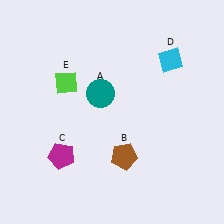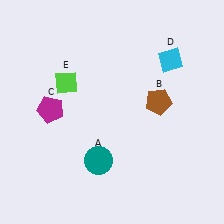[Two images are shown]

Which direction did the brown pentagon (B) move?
The brown pentagon (B) moved up.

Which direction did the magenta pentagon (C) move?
The magenta pentagon (C) moved up.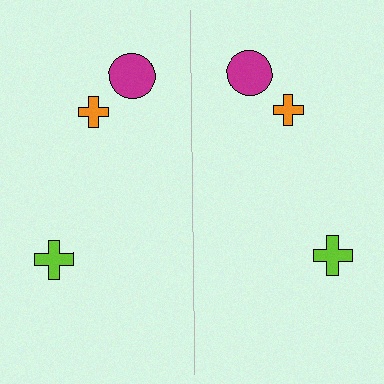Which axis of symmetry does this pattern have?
The pattern has a vertical axis of symmetry running through the center of the image.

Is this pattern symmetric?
Yes, this pattern has bilateral (reflection) symmetry.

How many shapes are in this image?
There are 6 shapes in this image.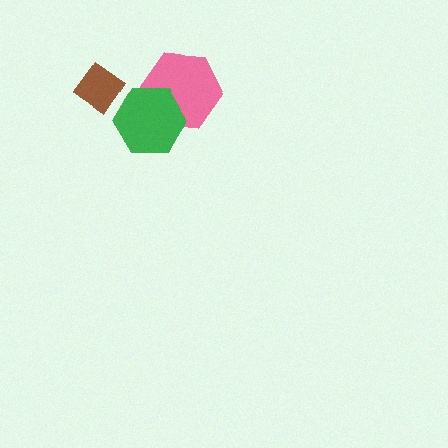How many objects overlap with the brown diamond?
0 objects overlap with the brown diamond.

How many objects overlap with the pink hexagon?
1 object overlaps with the pink hexagon.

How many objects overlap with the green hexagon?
1 object overlaps with the green hexagon.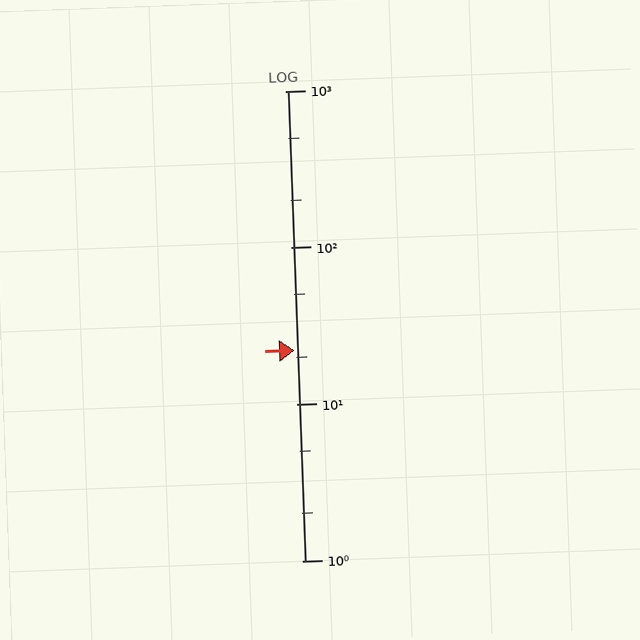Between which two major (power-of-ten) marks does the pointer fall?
The pointer is between 10 and 100.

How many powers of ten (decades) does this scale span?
The scale spans 3 decades, from 1 to 1000.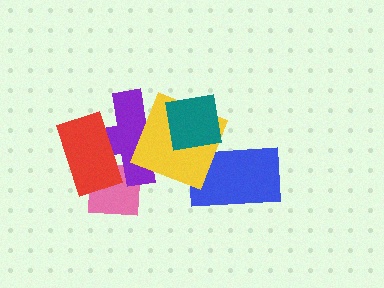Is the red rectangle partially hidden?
No, no other shape covers it.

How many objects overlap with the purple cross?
4 objects overlap with the purple cross.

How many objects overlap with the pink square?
2 objects overlap with the pink square.